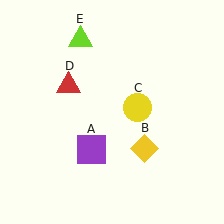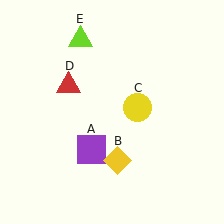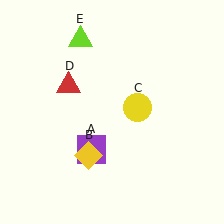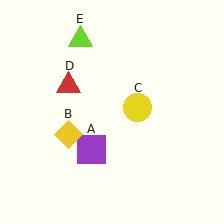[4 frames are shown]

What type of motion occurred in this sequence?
The yellow diamond (object B) rotated clockwise around the center of the scene.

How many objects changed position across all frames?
1 object changed position: yellow diamond (object B).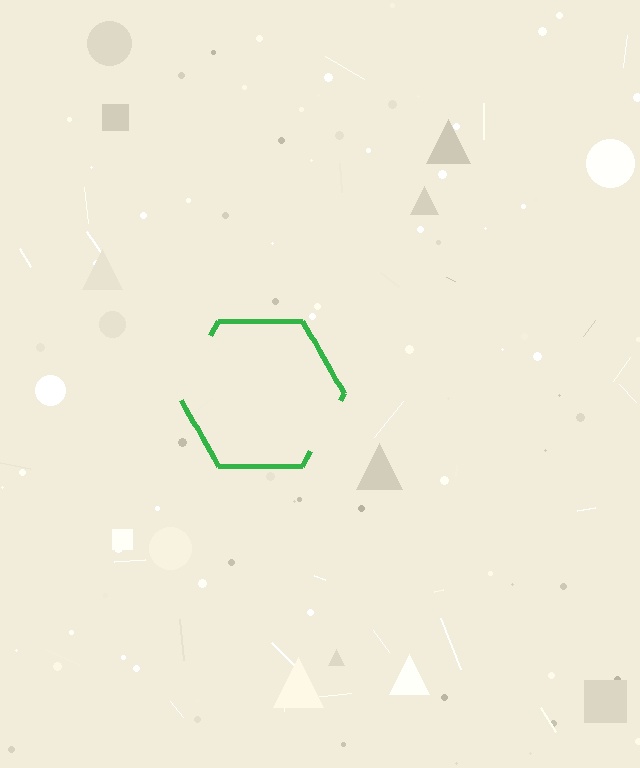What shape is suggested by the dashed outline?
The dashed outline suggests a hexagon.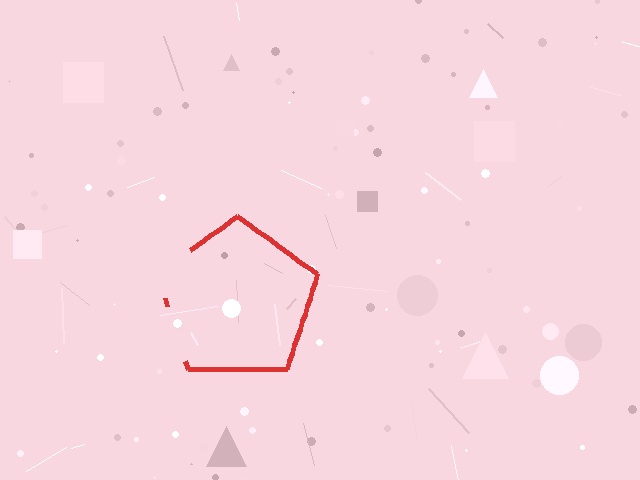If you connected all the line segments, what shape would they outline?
They would outline a pentagon.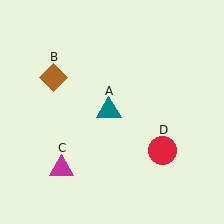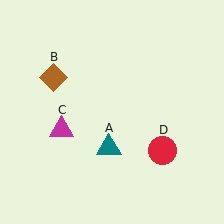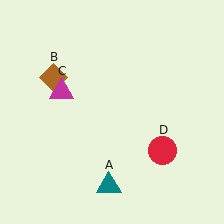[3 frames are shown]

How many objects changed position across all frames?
2 objects changed position: teal triangle (object A), magenta triangle (object C).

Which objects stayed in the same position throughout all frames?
Brown diamond (object B) and red circle (object D) remained stationary.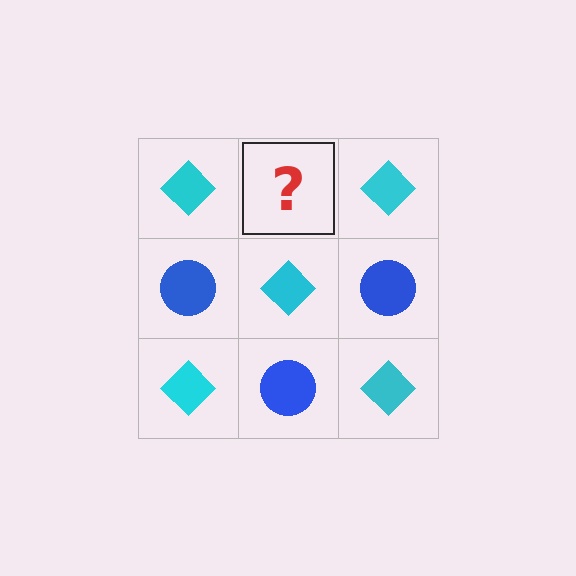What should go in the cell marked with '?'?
The missing cell should contain a blue circle.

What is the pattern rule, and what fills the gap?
The rule is that it alternates cyan diamond and blue circle in a checkerboard pattern. The gap should be filled with a blue circle.